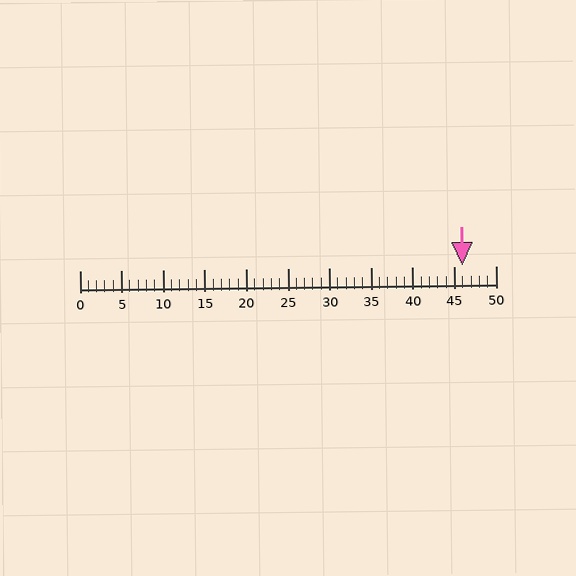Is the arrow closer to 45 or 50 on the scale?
The arrow is closer to 45.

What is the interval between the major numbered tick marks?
The major tick marks are spaced 5 units apart.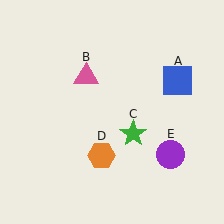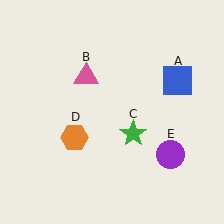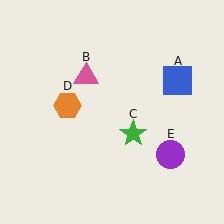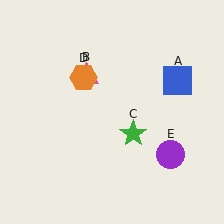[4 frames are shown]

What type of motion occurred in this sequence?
The orange hexagon (object D) rotated clockwise around the center of the scene.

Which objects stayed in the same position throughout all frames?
Blue square (object A) and pink triangle (object B) and green star (object C) and purple circle (object E) remained stationary.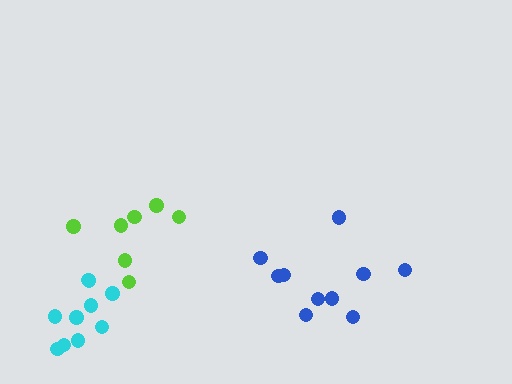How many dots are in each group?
Group 1: 10 dots, Group 2: 10 dots, Group 3: 8 dots (28 total).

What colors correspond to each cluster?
The clusters are colored: cyan, blue, lime.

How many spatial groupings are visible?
There are 3 spatial groupings.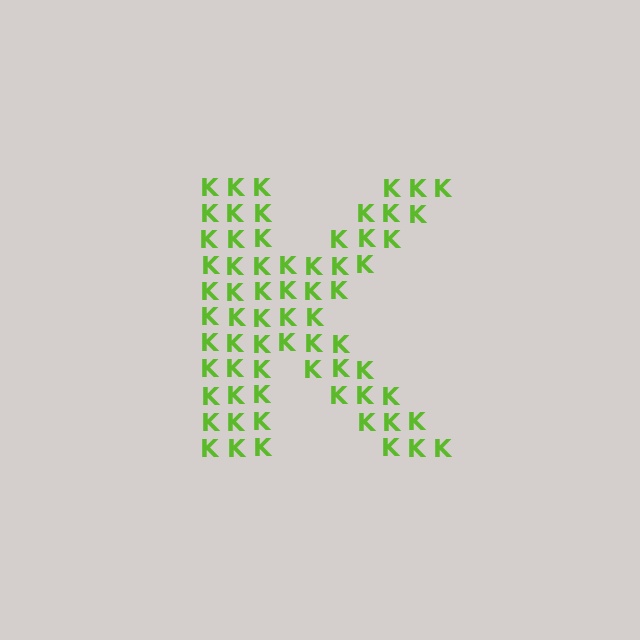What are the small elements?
The small elements are letter K's.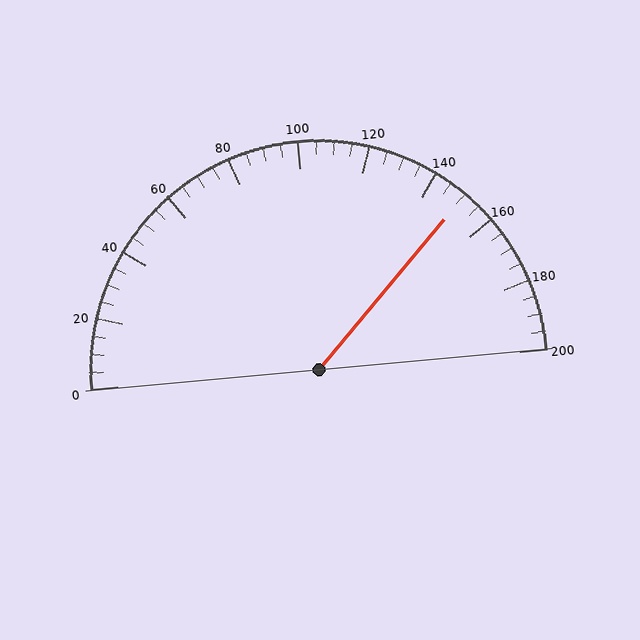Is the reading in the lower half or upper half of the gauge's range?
The reading is in the upper half of the range (0 to 200).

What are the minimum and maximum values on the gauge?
The gauge ranges from 0 to 200.